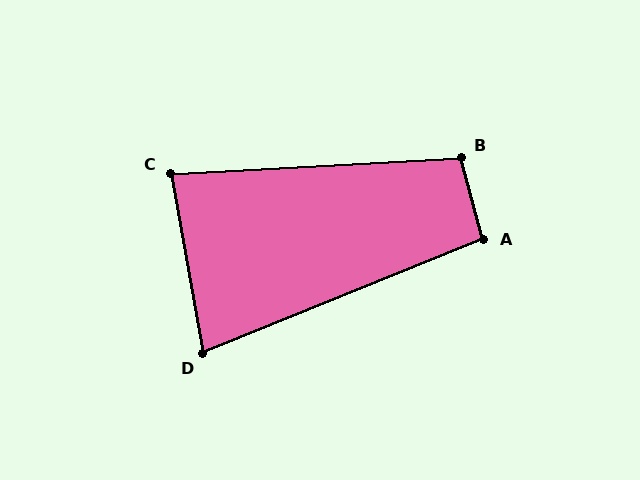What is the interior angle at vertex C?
Approximately 83 degrees (acute).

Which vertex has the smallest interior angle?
D, at approximately 78 degrees.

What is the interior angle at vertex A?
Approximately 97 degrees (obtuse).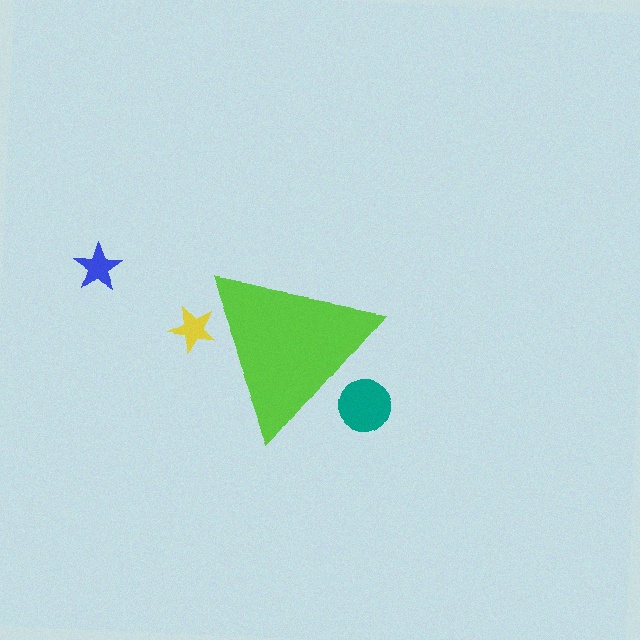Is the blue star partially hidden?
No, the blue star is fully visible.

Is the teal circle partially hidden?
Yes, the teal circle is partially hidden behind the lime triangle.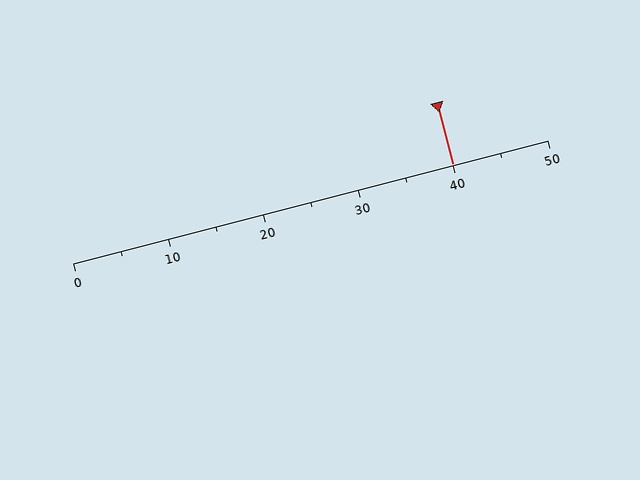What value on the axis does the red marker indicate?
The marker indicates approximately 40.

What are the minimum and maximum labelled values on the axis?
The axis runs from 0 to 50.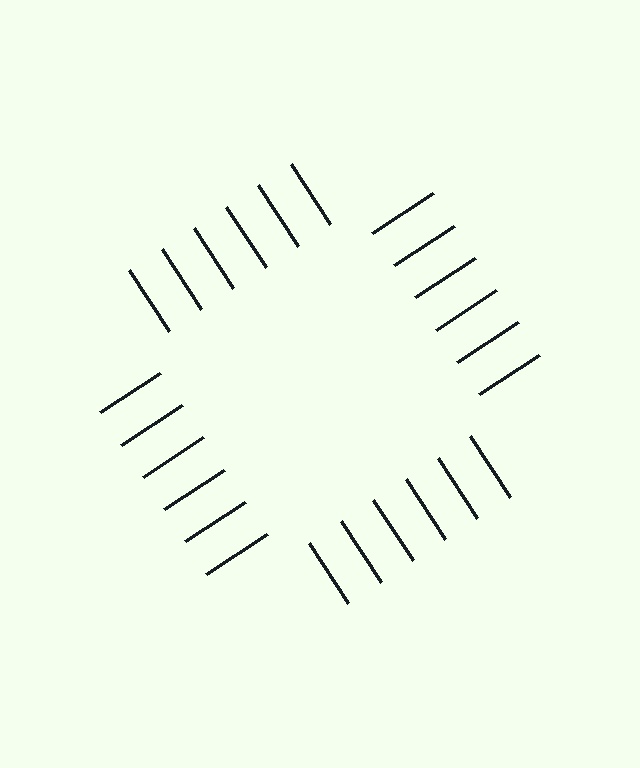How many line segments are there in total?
24 — 6 along each of the 4 edges.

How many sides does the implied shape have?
4 sides — the line-ends trace a square.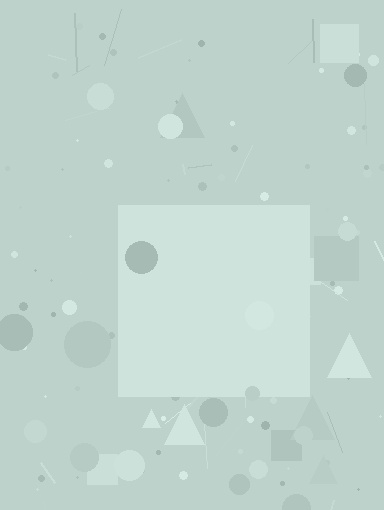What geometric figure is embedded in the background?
A square is embedded in the background.